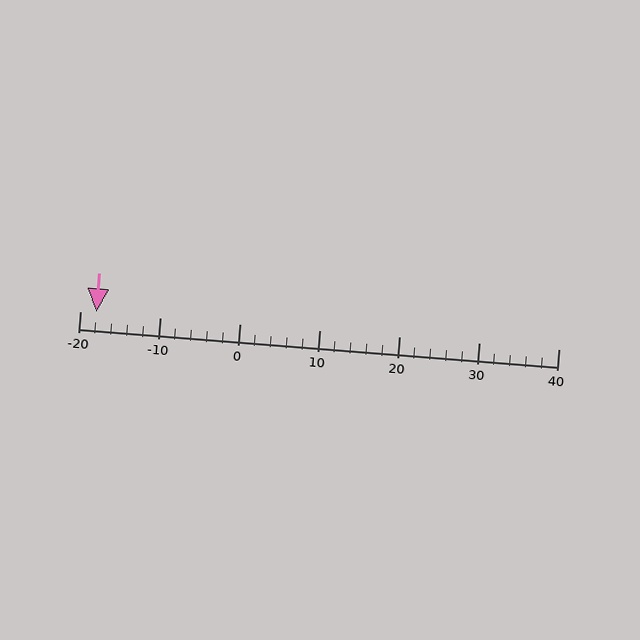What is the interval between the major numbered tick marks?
The major tick marks are spaced 10 units apart.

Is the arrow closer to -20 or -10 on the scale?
The arrow is closer to -20.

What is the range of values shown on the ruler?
The ruler shows values from -20 to 40.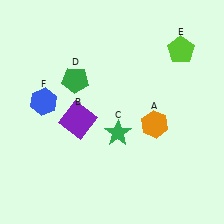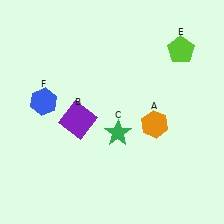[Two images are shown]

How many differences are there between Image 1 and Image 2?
There is 1 difference between the two images.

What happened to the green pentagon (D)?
The green pentagon (D) was removed in Image 2. It was in the top-left area of Image 1.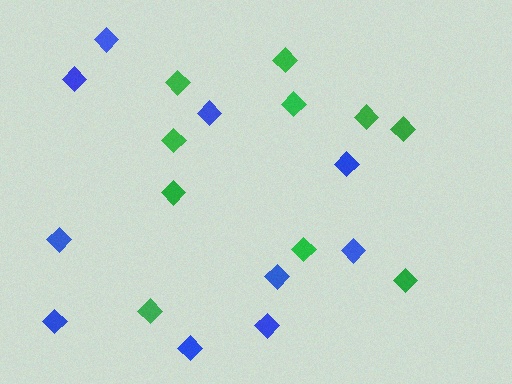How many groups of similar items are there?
There are 2 groups: one group of green diamonds (10) and one group of blue diamonds (10).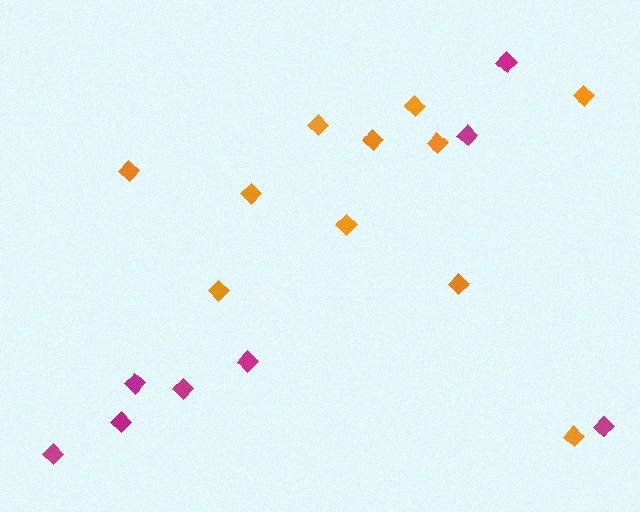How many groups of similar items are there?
There are 2 groups: one group of orange diamonds (11) and one group of magenta diamonds (8).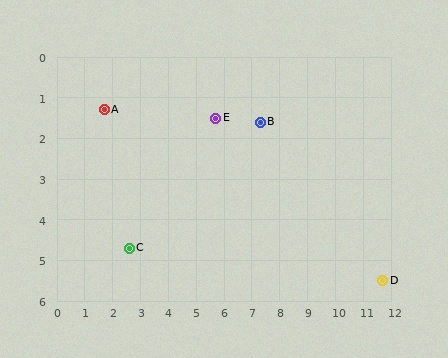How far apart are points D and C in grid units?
Points D and C are about 9.1 grid units apart.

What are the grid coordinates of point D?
Point D is at approximately (11.7, 5.5).